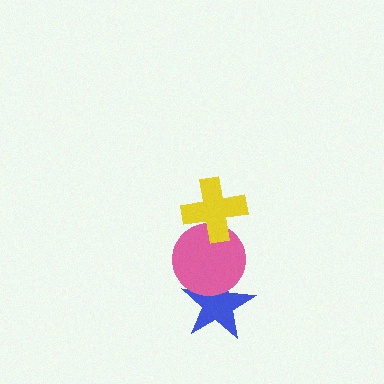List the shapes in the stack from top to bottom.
From top to bottom: the yellow cross, the pink circle, the blue star.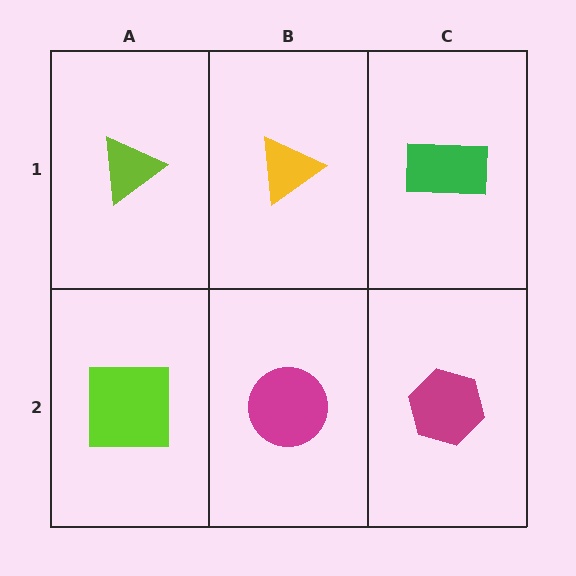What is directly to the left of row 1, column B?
A lime triangle.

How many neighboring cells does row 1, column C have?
2.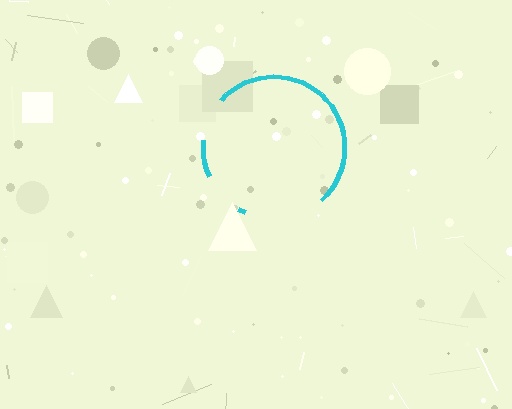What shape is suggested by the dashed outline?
The dashed outline suggests a circle.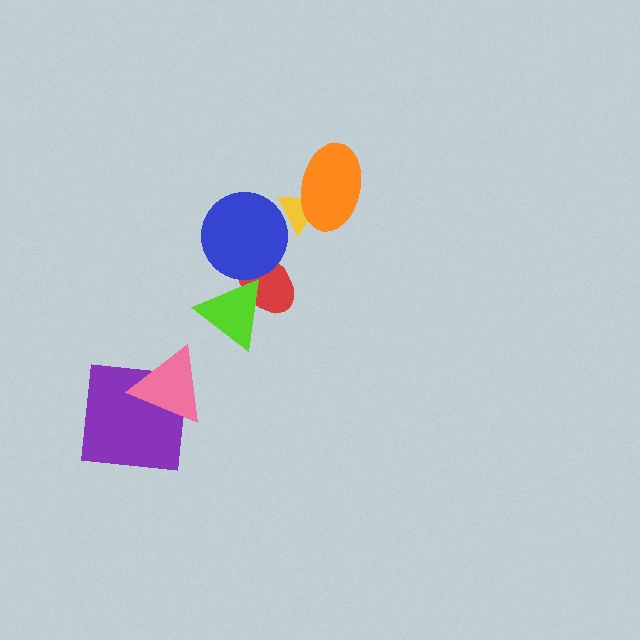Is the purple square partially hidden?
Yes, it is partially covered by another shape.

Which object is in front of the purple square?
The pink triangle is in front of the purple square.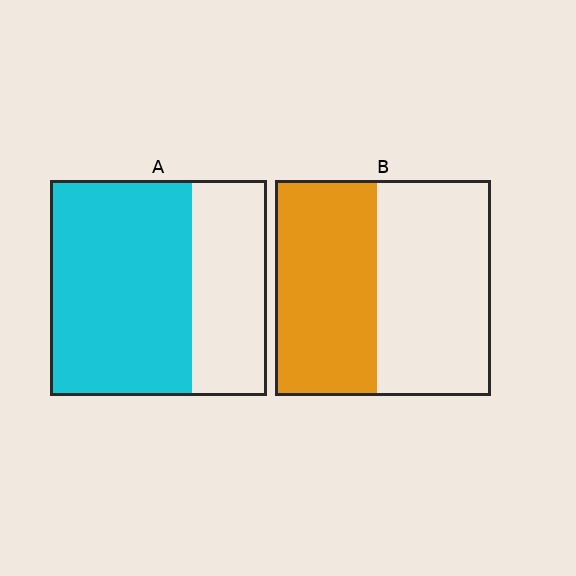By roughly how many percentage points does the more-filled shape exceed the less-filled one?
By roughly 20 percentage points (A over B).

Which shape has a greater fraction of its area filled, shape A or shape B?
Shape A.